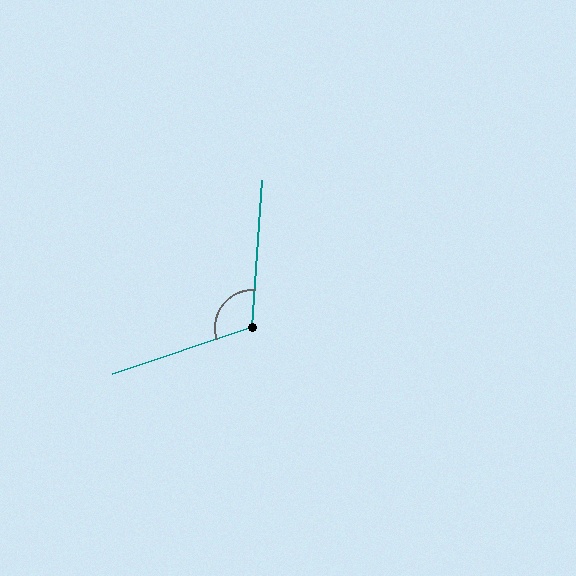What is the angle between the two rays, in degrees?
Approximately 112 degrees.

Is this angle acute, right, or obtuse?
It is obtuse.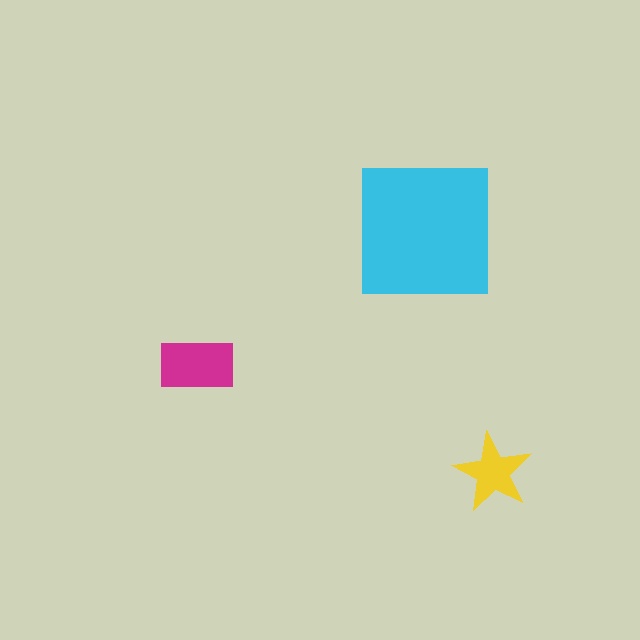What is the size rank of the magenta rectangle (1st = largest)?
2nd.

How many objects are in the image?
There are 3 objects in the image.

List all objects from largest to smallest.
The cyan square, the magenta rectangle, the yellow star.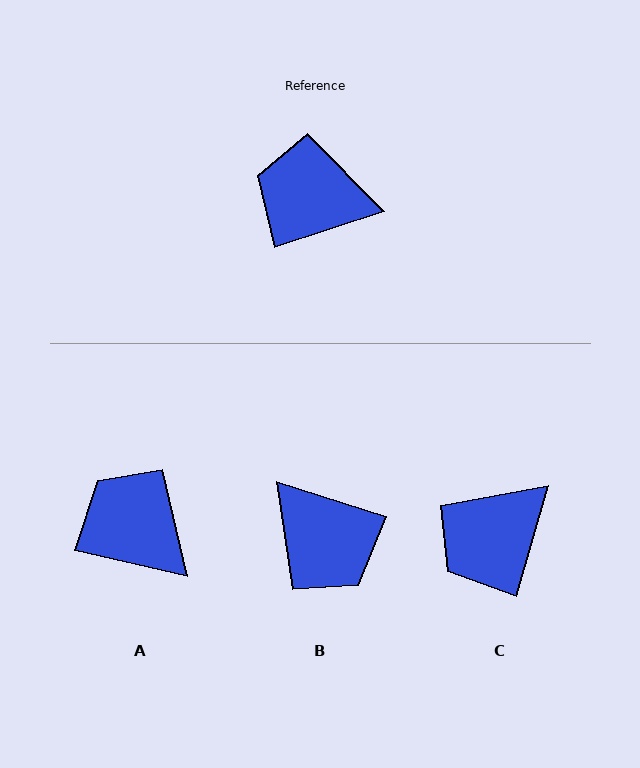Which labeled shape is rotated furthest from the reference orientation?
B, about 144 degrees away.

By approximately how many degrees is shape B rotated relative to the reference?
Approximately 144 degrees counter-clockwise.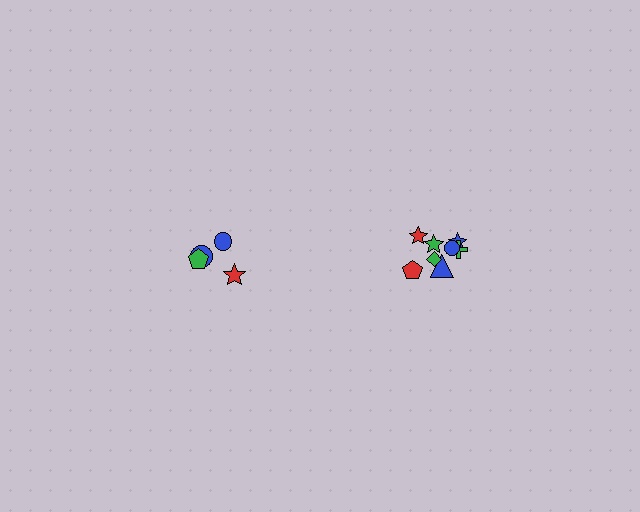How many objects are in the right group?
There are 8 objects.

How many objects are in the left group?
There are 4 objects.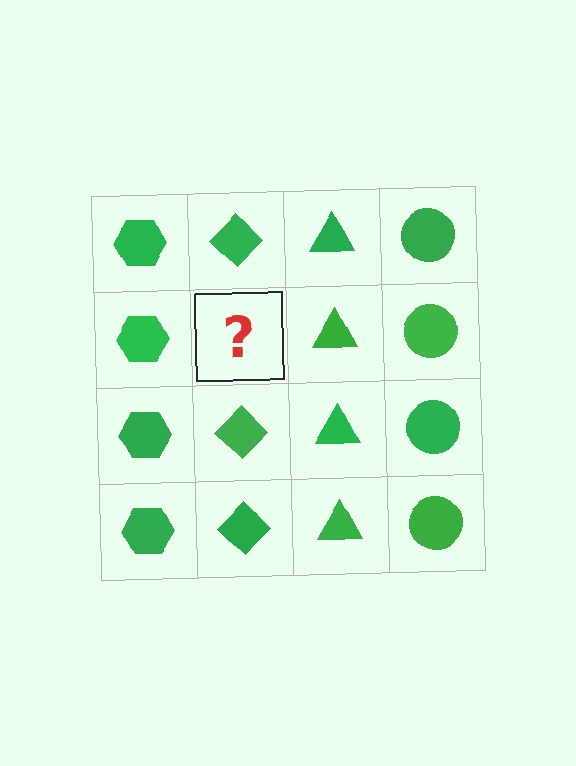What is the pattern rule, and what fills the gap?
The rule is that each column has a consistent shape. The gap should be filled with a green diamond.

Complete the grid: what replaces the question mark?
The question mark should be replaced with a green diamond.